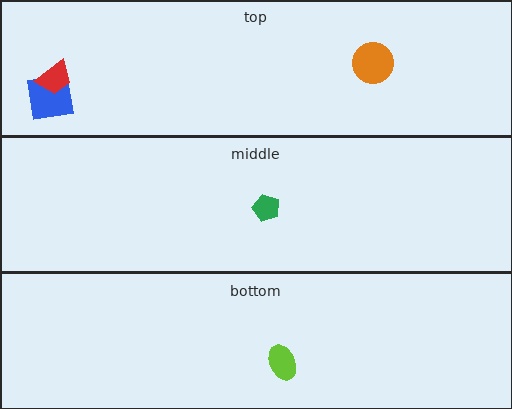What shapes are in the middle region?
The green pentagon.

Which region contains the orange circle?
The top region.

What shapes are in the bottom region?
The lime ellipse.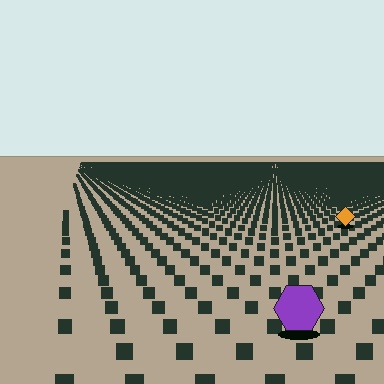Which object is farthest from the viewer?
The orange diamond is farthest from the viewer. It appears smaller and the ground texture around it is denser.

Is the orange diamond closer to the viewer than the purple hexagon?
No. The purple hexagon is closer — you can tell from the texture gradient: the ground texture is coarser near it.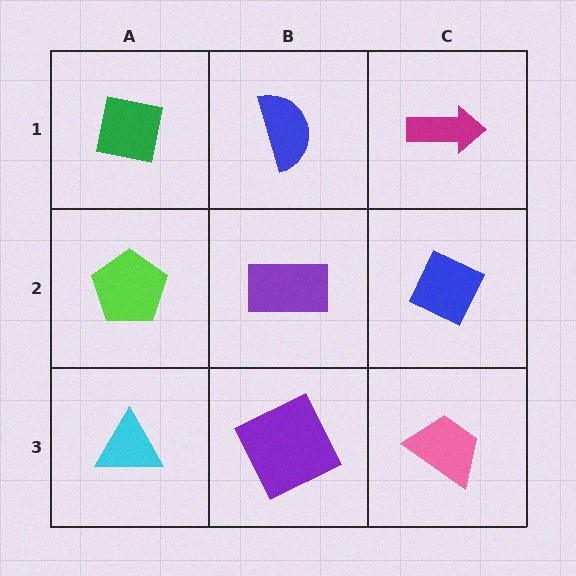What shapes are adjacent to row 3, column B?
A purple rectangle (row 2, column B), a cyan triangle (row 3, column A), a pink trapezoid (row 3, column C).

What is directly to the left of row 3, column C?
A purple square.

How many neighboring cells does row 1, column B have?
3.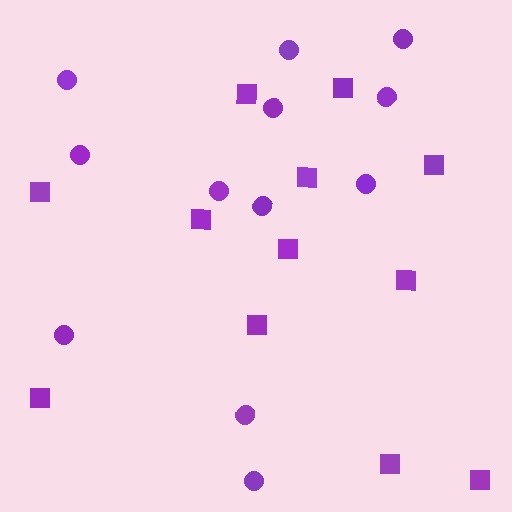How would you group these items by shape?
There are 2 groups: one group of circles (12) and one group of squares (12).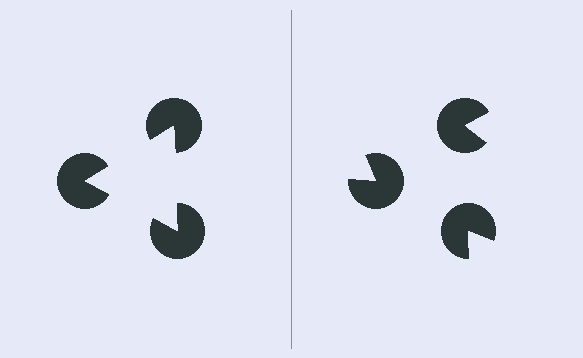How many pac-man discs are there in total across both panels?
6 — 3 on each side.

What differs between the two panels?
The pac-man discs are positioned identically on both sides; only the wedge orientations differ. On the left they align to a triangle; on the right they are misaligned.